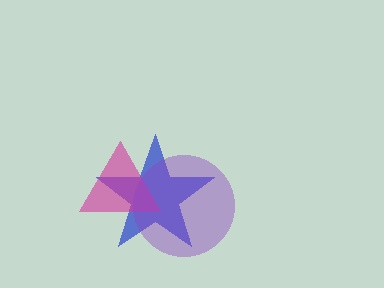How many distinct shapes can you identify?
There are 3 distinct shapes: a blue star, a magenta triangle, a purple circle.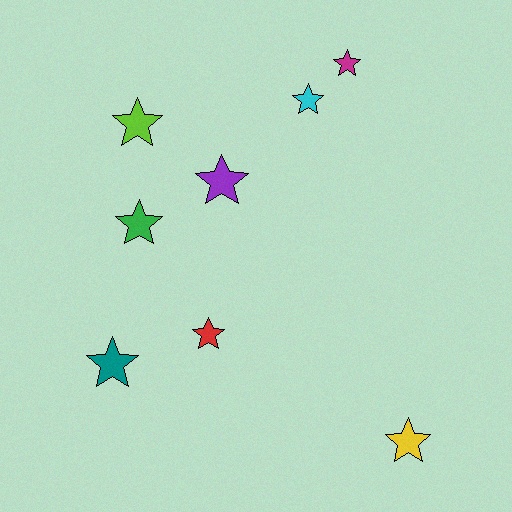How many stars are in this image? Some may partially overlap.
There are 8 stars.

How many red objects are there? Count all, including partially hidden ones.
There is 1 red object.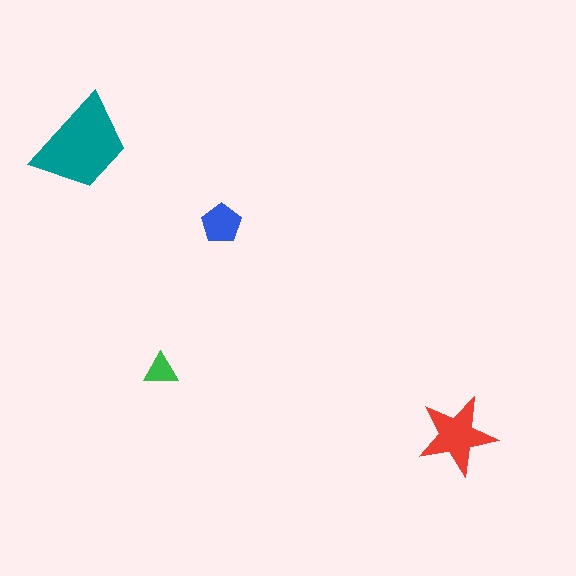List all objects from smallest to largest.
The green triangle, the blue pentagon, the red star, the teal trapezoid.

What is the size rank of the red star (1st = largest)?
2nd.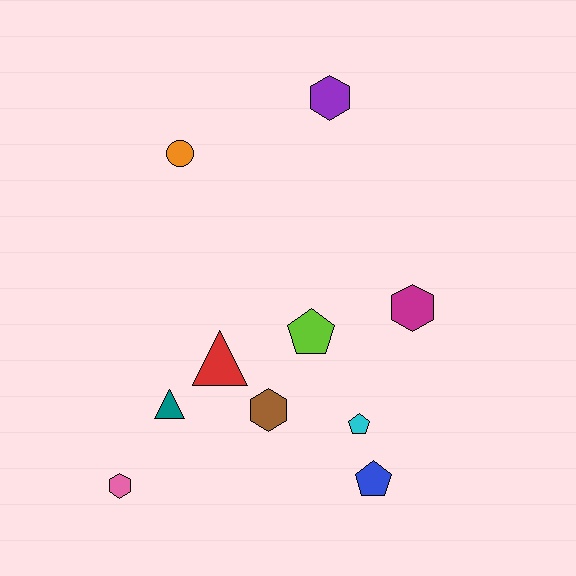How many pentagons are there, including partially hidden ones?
There are 3 pentagons.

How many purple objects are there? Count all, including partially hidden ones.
There is 1 purple object.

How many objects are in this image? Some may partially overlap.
There are 10 objects.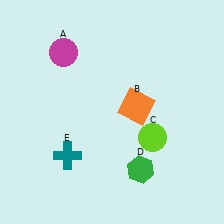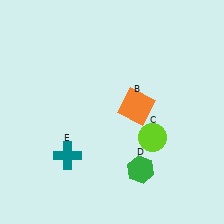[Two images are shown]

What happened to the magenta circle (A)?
The magenta circle (A) was removed in Image 2. It was in the top-left area of Image 1.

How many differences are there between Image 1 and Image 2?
There is 1 difference between the two images.